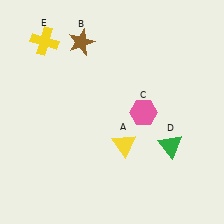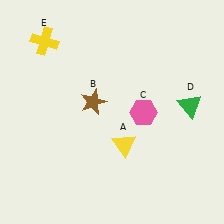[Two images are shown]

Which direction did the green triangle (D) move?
The green triangle (D) moved up.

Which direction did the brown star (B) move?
The brown star (B) moved down.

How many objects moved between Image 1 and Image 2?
2 objects moved between the two images.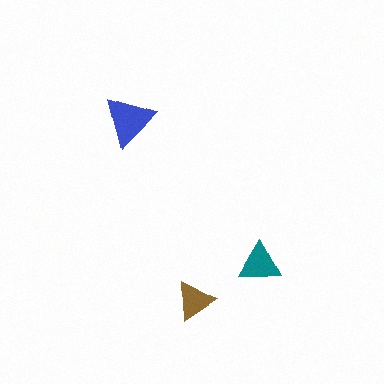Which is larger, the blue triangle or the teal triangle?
The blue one.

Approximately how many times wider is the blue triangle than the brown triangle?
About 1.5 times wider.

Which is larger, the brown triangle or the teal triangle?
The teal one.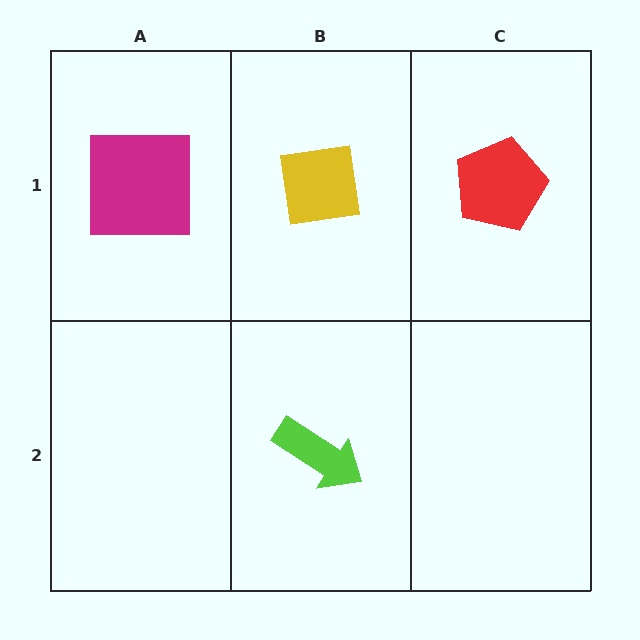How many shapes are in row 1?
3 shapes.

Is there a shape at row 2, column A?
No, that cell is empty.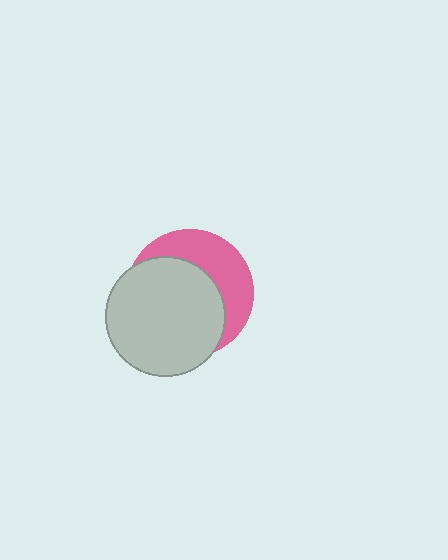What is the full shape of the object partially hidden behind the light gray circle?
The partially hidden object is a pink circle.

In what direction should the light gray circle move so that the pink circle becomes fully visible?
The light gray circle should move toward the lower-left. That is the shortest direction to clear the overlap and leave the pink circle fully visible.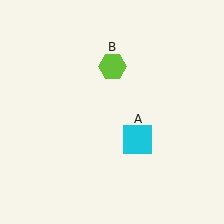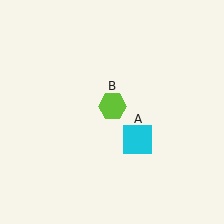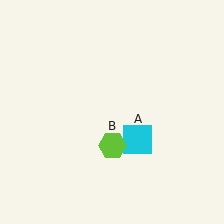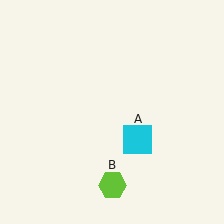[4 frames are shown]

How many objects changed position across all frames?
1 object changed position: lime hexagon (object B).